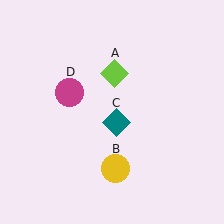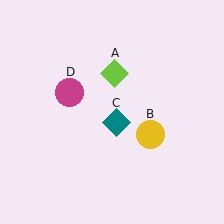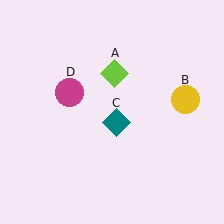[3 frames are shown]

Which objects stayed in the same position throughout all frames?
Lime diamond (object A) and teal diamond (object C) and magenta circle (object D) remained stationary.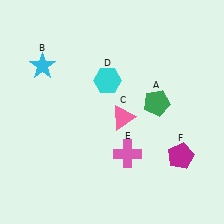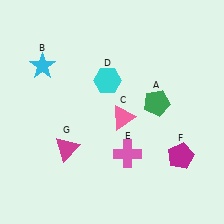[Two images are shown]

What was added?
A magenta triangle (G) was added in Image 2.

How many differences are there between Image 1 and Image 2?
There is 1 difference between the two images.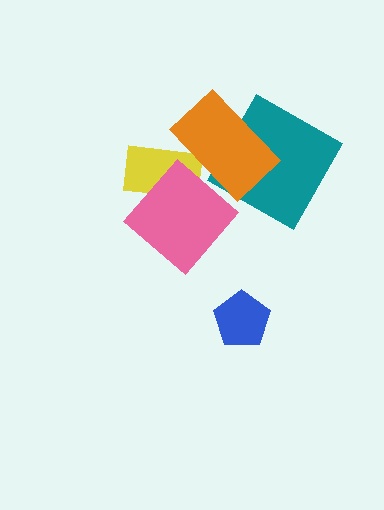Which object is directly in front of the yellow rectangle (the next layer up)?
The orange rectangle is directly in front of the yellow rectangle.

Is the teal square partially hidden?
Yes, it is partially covered by another shape.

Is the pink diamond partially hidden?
No, no other shape covers it.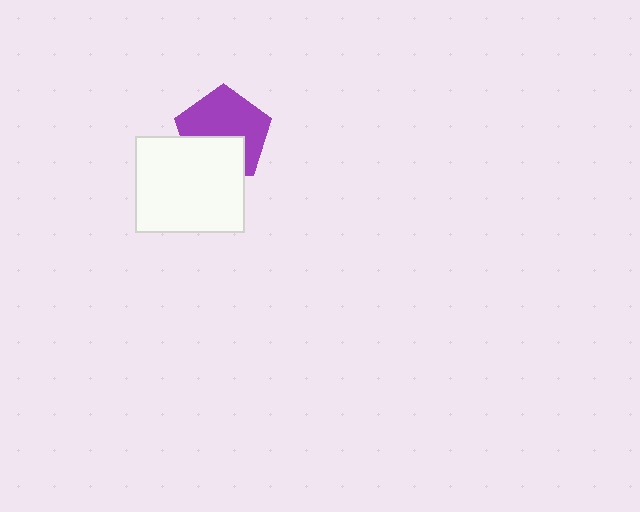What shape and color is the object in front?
The object in front is a white rectangle.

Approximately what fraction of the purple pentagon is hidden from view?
Roughly 38% of the purple pentagon is hidden behind the white rectangle.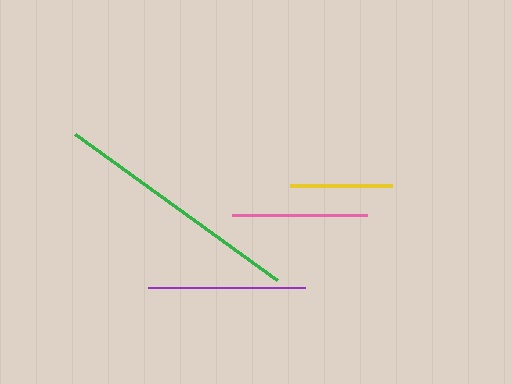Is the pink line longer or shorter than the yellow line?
The pink line is longer than the yellow line.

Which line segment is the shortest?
The yellow line is the shortest at approximately 102 pixels.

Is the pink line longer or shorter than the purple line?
The purple line is longer than the pink line.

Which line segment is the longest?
The green line is the longest at approximately 249 pixels.